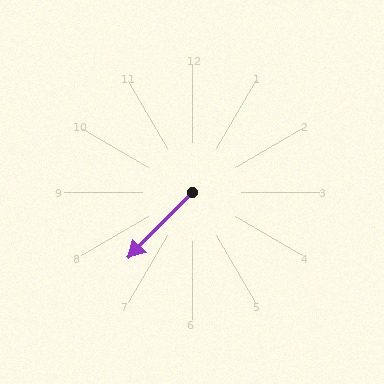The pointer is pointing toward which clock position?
Roughly 7 o'clock.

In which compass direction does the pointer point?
Southwest.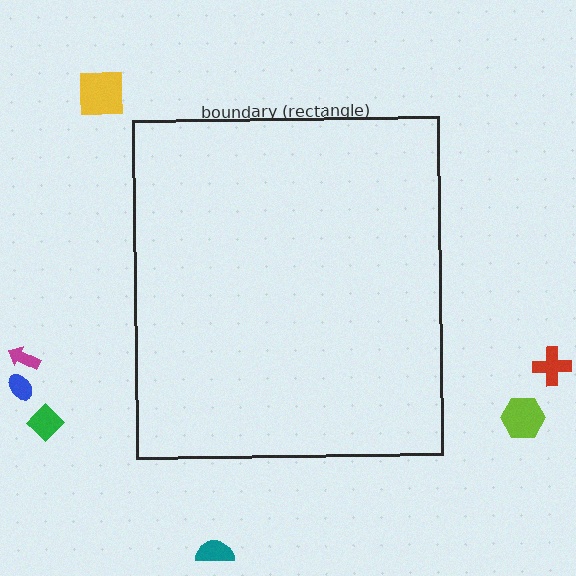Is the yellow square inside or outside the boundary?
Outside.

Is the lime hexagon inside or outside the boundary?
Outside.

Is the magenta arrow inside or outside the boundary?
Outside.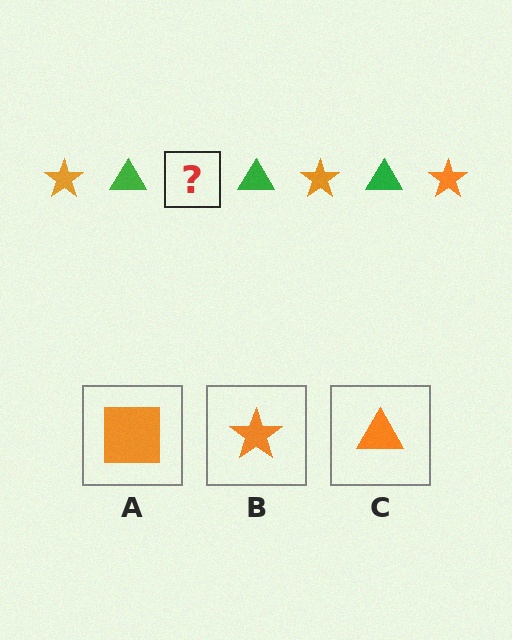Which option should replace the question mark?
Option B.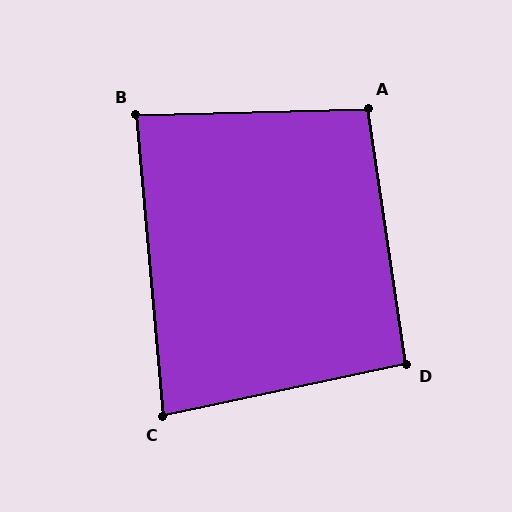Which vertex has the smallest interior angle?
C, at approximately 83 degrees.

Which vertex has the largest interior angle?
A, at approximately 97 degrees.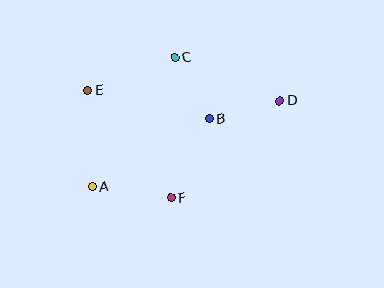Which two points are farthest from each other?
Points A and D are farthest from each other.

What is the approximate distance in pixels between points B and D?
The distance between B and D is approximately 73 pixels.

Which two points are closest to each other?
Points B and C are closest to each other.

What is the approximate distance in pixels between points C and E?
The distance between C and E is approximately 93 pixels.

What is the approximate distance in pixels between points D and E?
The distance between D and E is approximately 192 pixels.